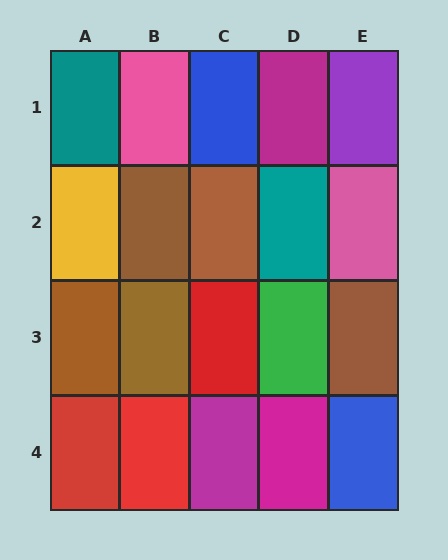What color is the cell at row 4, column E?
Blue.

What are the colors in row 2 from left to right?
Yellow, brown, brown, teal, pink.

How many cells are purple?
1 cell is purple.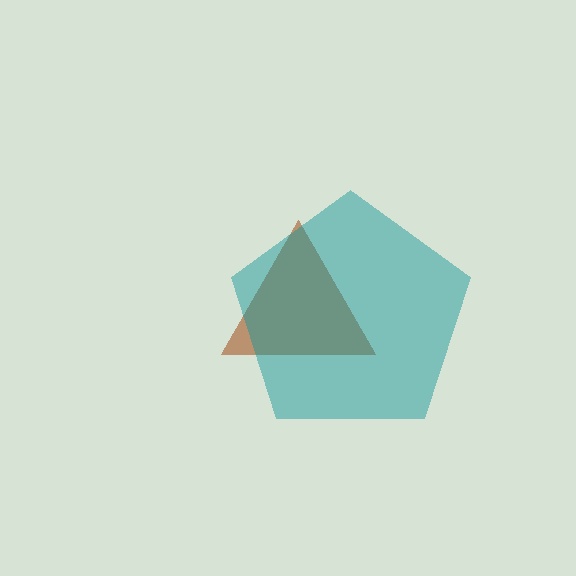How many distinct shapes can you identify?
There are 2 distinct shapes: a brown triangle, a teal pentagon.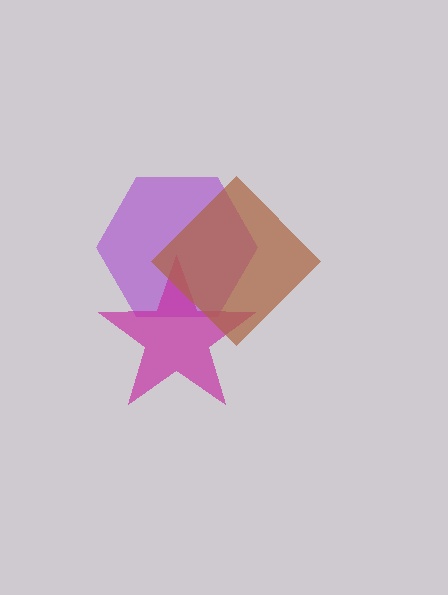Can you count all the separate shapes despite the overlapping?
Yes, there are 3 separate shapes.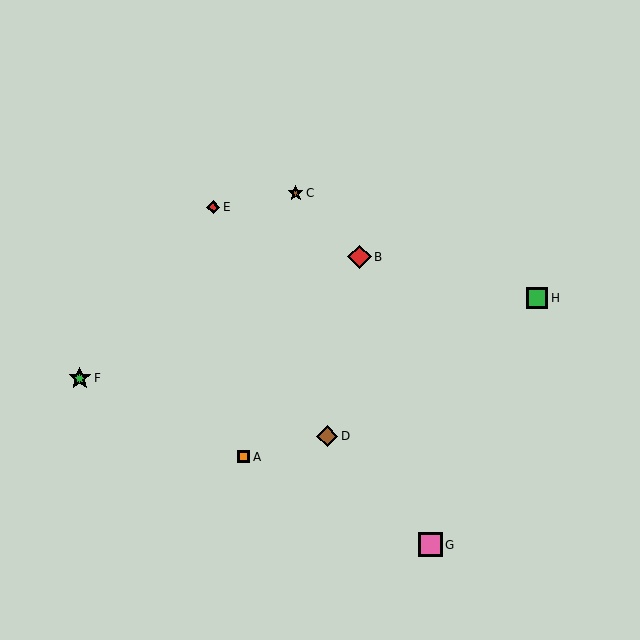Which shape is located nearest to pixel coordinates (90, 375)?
The green star (labeled F) at (80, 378) is nearest to that location.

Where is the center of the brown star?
The center of the brown star is at (296, 193).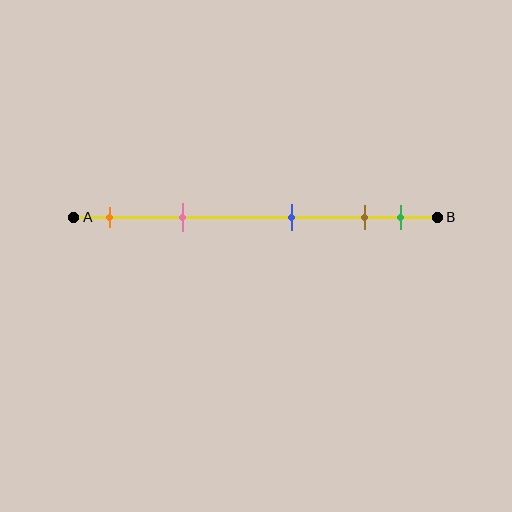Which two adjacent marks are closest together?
The brown and green marks are the closest adjacent pair.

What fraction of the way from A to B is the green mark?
The green mark is approximately 90% (0.9) of the way from A to B.